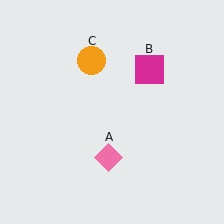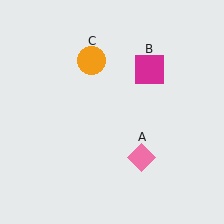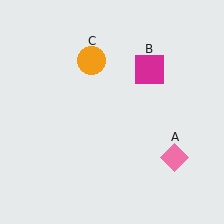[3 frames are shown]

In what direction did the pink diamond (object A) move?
The pink diamond (object A) moved right.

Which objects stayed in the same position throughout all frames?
Magenta square (object B) and orange circle (object C) remained stationary.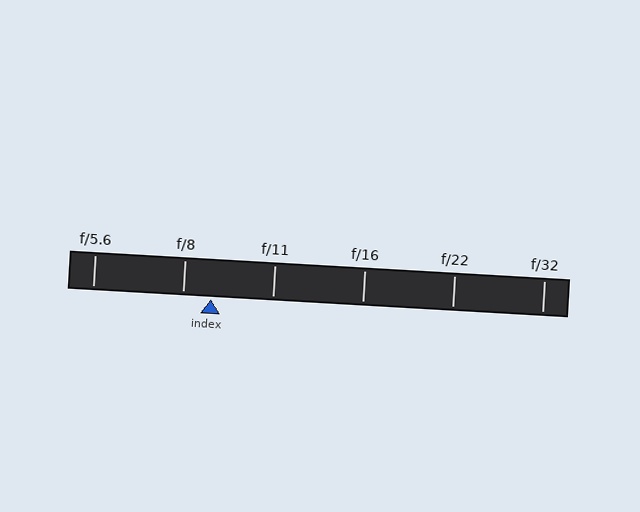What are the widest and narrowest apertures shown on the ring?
The widest aperture shown is f/5.6 and the narrowest is f/32.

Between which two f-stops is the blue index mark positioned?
The index mark is between f/8 and f/11.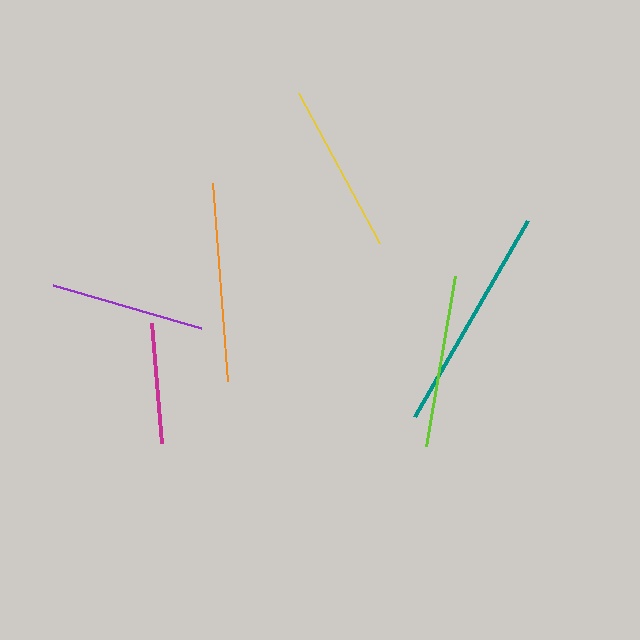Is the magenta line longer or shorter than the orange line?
The orange line is longer than the magenta line.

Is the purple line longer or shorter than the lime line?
The lime line is longer than the purple line.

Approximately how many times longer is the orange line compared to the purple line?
The orange line is approximately 1.3 times the length of the purple line.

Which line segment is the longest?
The teal line is the longest at approximately 227 pixels.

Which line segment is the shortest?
The magenta line is the shortest at approximately 120 pixels.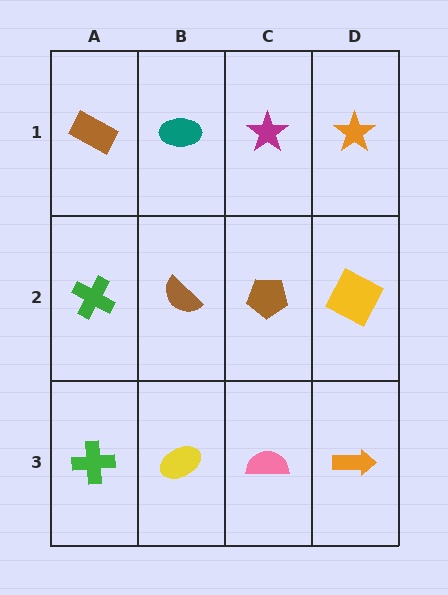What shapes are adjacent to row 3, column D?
A yellow square (row 2, column D), a pink semicircle (row 3, column C).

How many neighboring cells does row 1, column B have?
3.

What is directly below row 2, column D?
An orange arrow.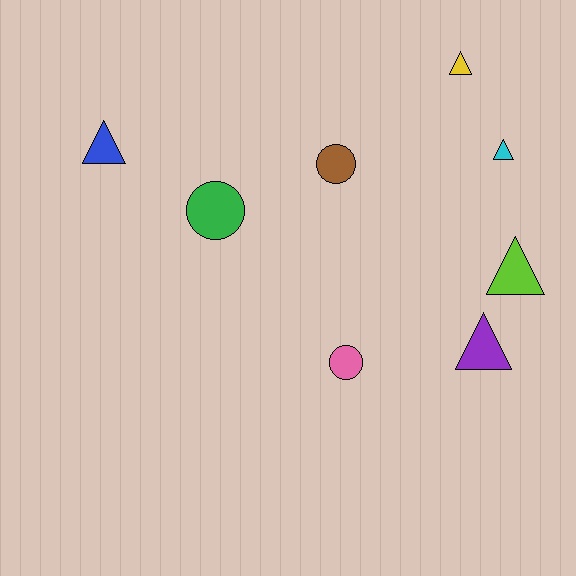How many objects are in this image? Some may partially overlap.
There are 8 objects.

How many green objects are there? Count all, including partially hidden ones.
There is 1 green object.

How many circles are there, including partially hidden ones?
There are 3 circles.